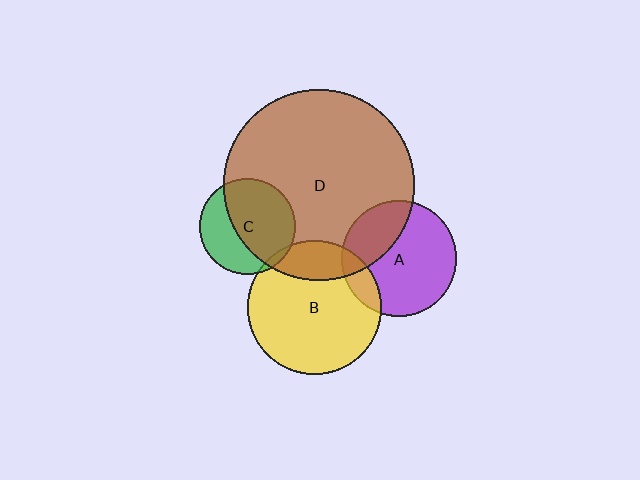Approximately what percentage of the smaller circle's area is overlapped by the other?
Approximately 30%.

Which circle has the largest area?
Circle D (brown).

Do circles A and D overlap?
Yes.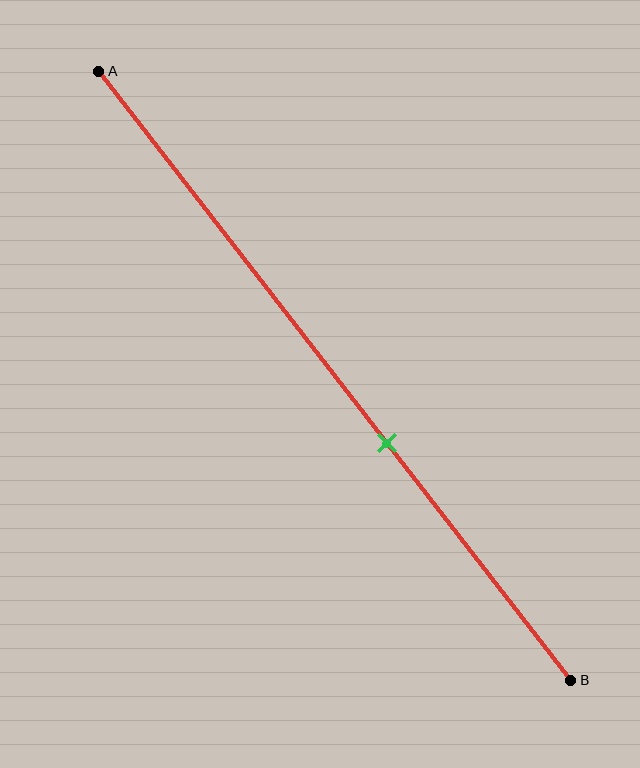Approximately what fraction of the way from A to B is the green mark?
The green mark is approximately 60% of the way from A to B.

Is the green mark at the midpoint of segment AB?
No, the mark is at about 60% from A, not at the 50% midpoint.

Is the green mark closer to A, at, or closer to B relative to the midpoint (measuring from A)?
The green mark is closer to point B than the midpoint of segment AB.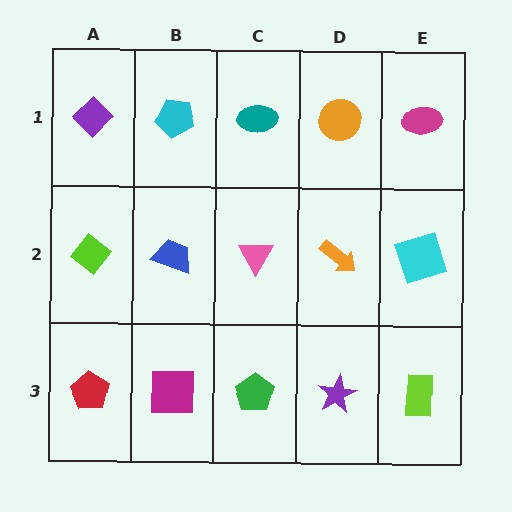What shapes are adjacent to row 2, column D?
An orange circle (row 1, column D), a purple star (row 3, column D), a pink triangle (row 2, column C), a cyan square (row 2, column E).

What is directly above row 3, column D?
An orange arrow.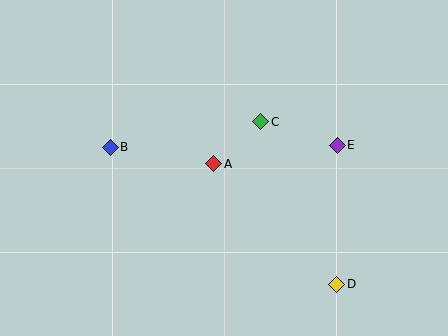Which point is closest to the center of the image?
Point A at (214, 164) is closest to the center.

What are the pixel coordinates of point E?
Point E is at (337, 145).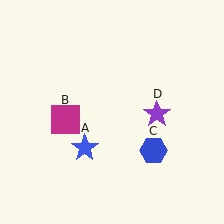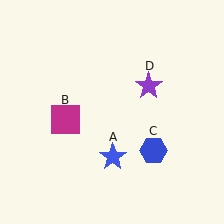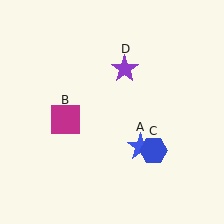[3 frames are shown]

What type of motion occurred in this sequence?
The blue star (object A), purple star (object D) rotated counterclockwise around the center of the scene.